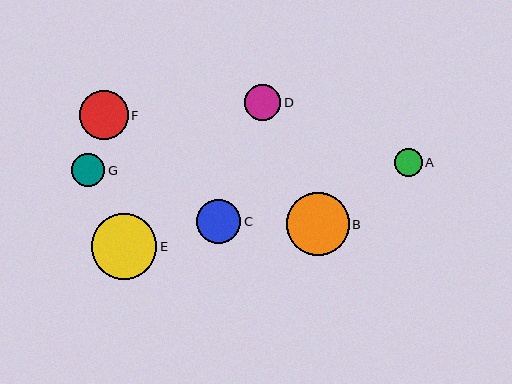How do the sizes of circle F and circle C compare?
Circle F and circle C are approximately the same size.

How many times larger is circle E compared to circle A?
Circle E is approximately 2.3 times the size of circle A.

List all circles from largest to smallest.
From largest to smallest: E, B, F, C, D, G, A.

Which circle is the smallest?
Circle A is the smallest with a size of approximately 28 pixels.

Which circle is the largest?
Circle E is the largest with a size of approximately 65 pixels.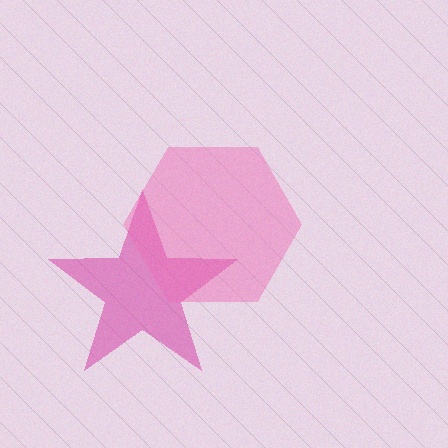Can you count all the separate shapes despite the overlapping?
Yes, there are 2 separate shapes.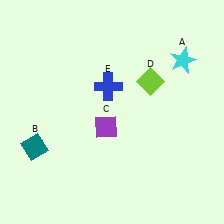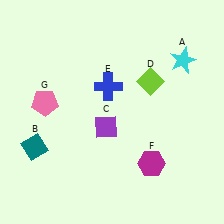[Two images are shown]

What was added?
A magenta hexagon (F), a pink pentagon (G) were added in Image 2.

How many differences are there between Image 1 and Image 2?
There are 2 differences between the two images.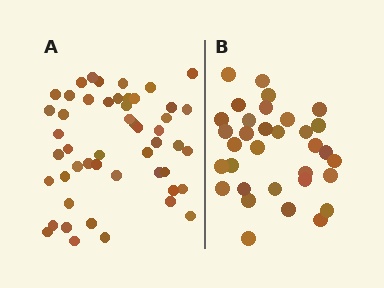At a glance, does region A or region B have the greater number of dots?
Region A (the left region) has more dots.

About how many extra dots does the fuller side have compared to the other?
Region A has approximately 15 more dots than region B.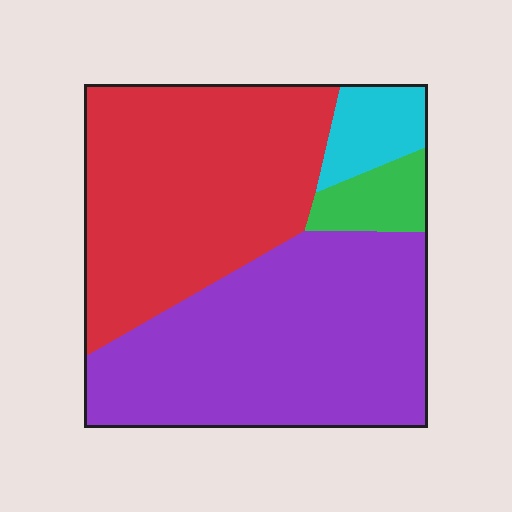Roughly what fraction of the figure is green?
Green covers around 5% of the figure.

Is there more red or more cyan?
Red.